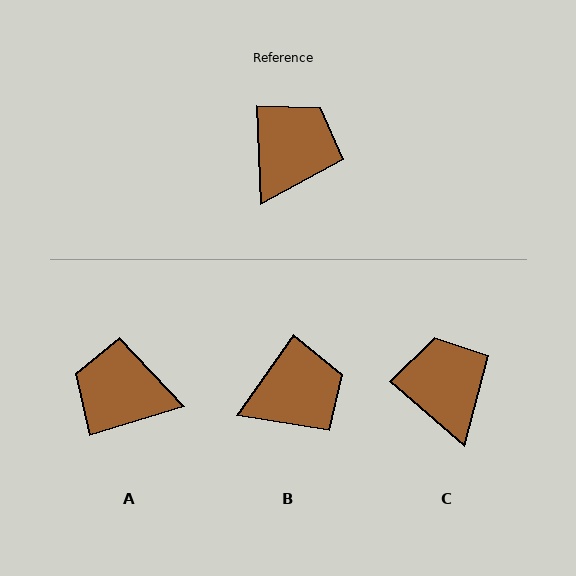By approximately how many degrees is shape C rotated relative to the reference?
Approximately 47 degrees counter-clockwise.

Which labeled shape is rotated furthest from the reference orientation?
A, about 105 degrees away.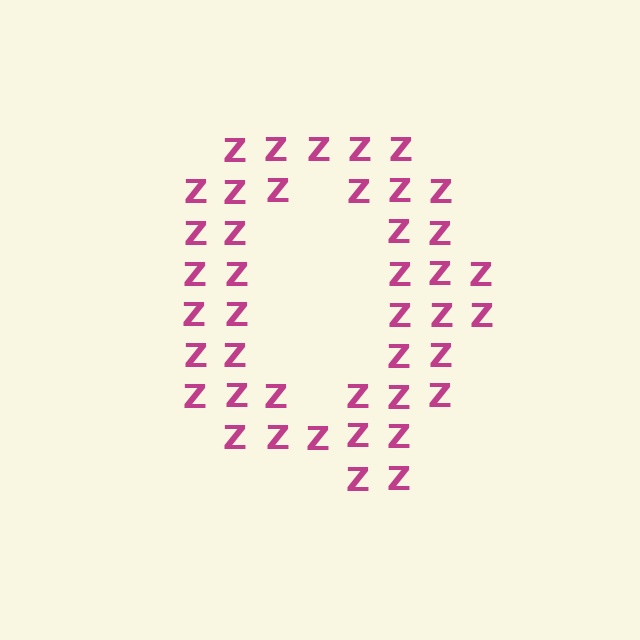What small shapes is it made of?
It is made of small letter Z's.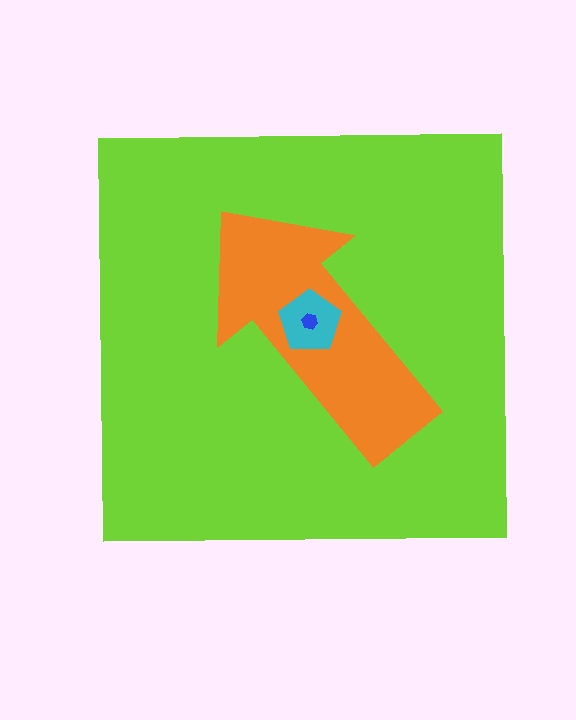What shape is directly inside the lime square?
The orange arrow.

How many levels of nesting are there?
4.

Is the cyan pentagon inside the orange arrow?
Yes.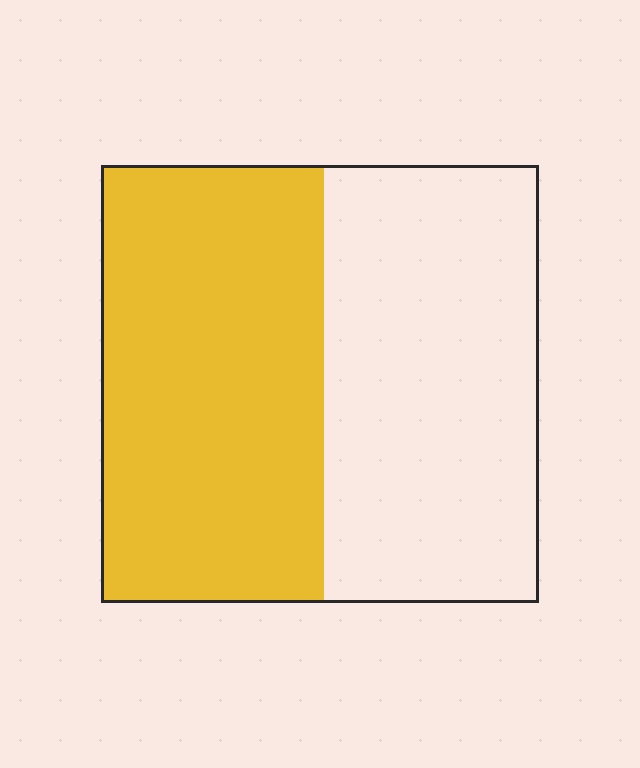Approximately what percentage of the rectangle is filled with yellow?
Approximately 50%.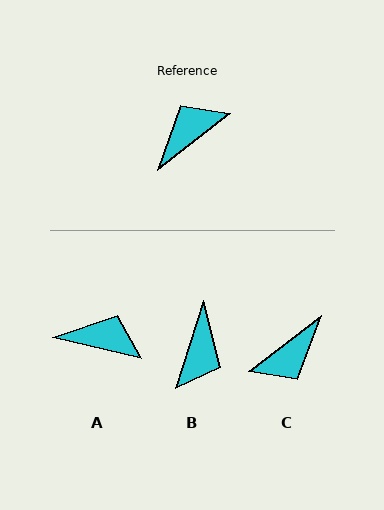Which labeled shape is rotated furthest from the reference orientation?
C, about 179 degrees away.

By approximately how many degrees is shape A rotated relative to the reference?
Approximately 51 degrees clockwise.